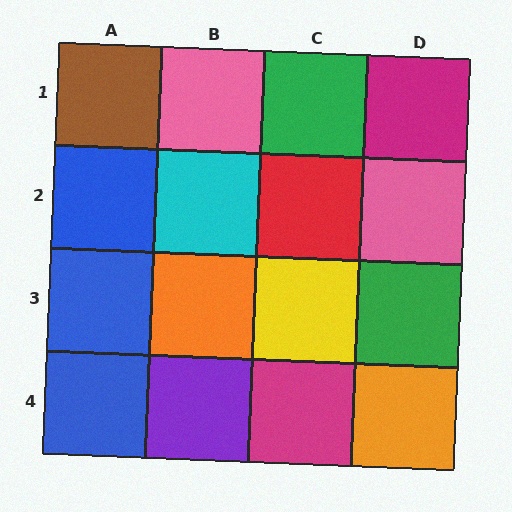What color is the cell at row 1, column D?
Magenta.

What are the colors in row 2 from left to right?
Blue, cyan, red, pink.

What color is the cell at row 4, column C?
Magenta.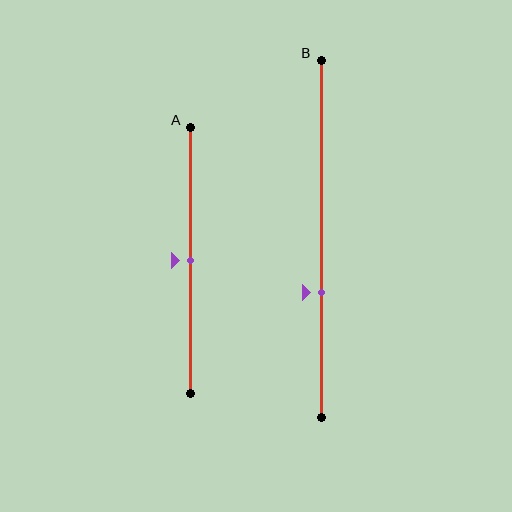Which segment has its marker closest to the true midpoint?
Segment A has its marker closest to the true midpoint.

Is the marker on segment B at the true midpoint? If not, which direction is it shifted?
No, the marker on segment B is shifted downward by about 15% of the segment length.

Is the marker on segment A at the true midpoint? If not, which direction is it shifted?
Yes, the marker on segment A is at the true midpoint.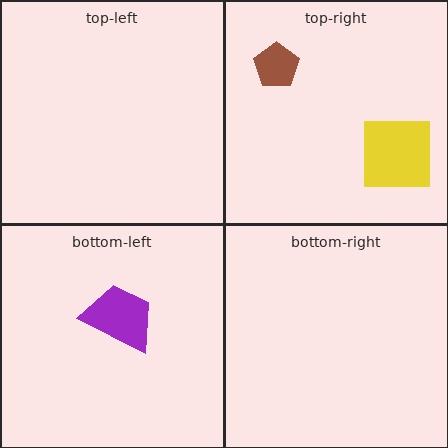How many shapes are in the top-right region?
2.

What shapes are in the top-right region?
The brown pentagon, the yellow square.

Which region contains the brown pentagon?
The top-right region.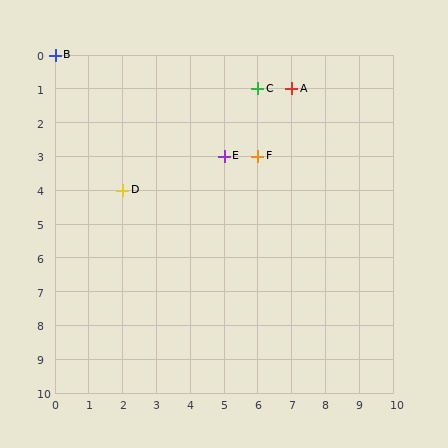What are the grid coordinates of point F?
Point F is at grid coordinates (6, 3).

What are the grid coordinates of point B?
Point B is at grid coordinates (0, 0).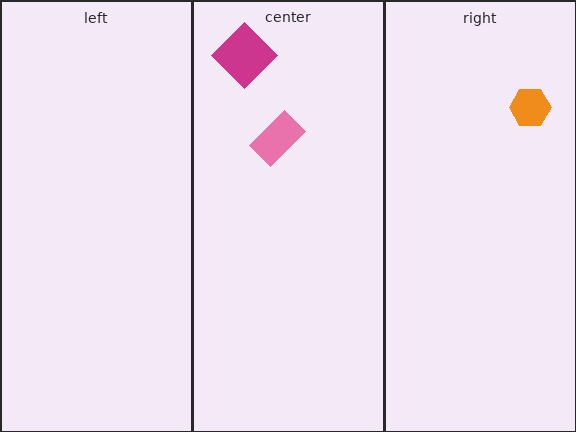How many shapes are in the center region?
2.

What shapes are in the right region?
The orange hexagon.